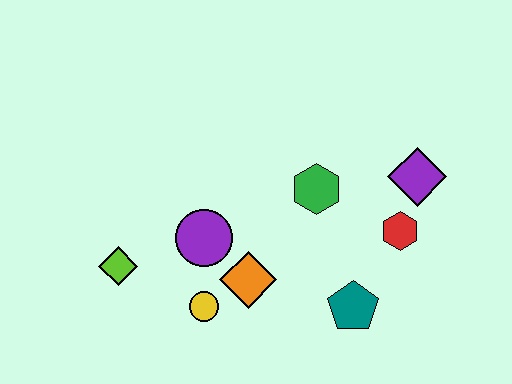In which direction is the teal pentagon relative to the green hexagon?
The teal pentagon is below the green hexagon.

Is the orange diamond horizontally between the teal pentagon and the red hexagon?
No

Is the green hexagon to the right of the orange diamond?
Yes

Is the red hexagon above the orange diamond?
Yes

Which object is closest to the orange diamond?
The yellow circle is closest to the orange diamond.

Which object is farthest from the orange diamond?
The purple diamond is farthest from the orange diamond.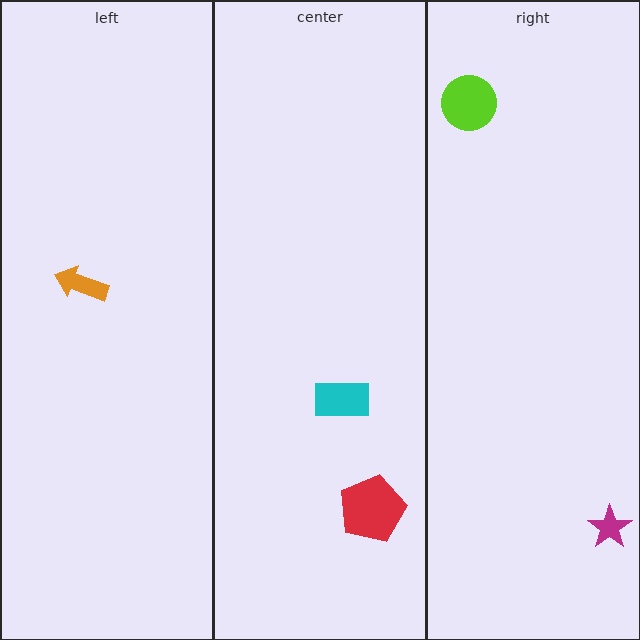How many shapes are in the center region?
2.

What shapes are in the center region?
The cyan rectangle, the red pentagon.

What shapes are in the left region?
The orange arrow.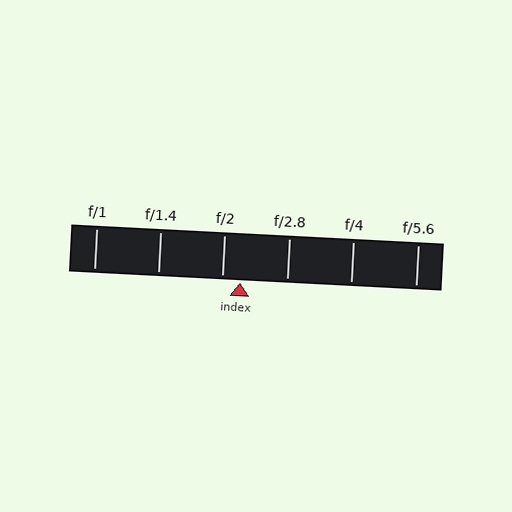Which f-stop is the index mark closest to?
The index mark is closest to f/2.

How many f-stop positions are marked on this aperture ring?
There are 6 f-stop positions marked.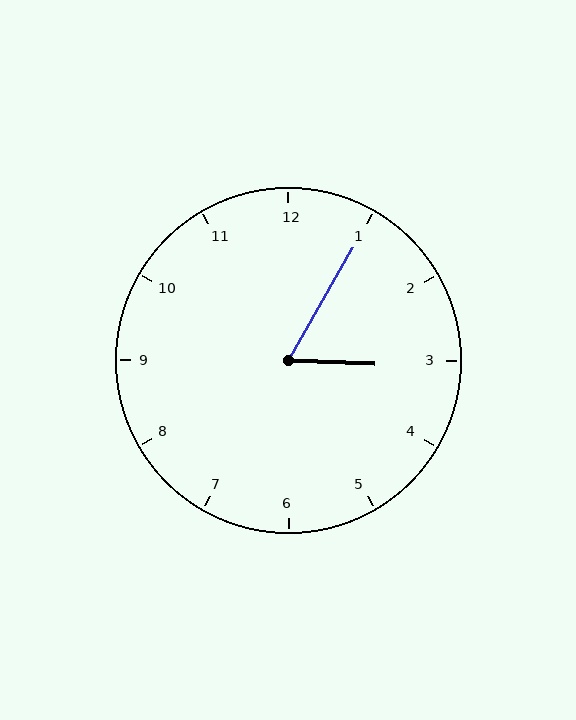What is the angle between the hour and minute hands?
Approximately 62 degrees.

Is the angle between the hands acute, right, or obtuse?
It is acute.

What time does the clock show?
3:05.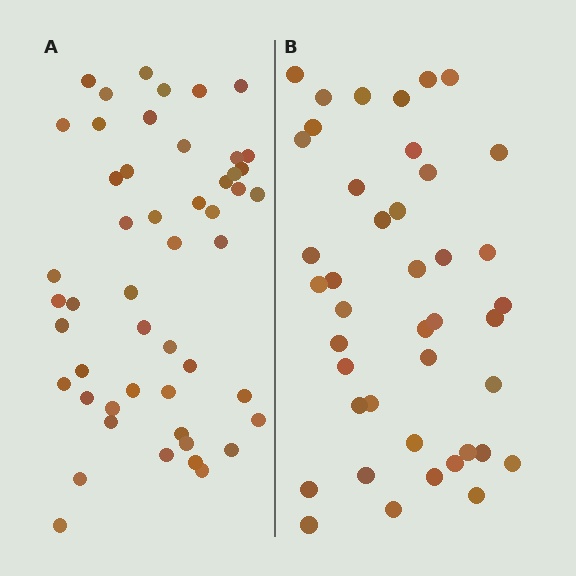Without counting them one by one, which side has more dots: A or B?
Region A (the left region) has more dots.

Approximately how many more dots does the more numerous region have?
Region A has roughly 8 or so more dots than region B.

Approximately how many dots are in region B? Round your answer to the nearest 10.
About 40 dots. (The exact count is 42, which rounds to 40.)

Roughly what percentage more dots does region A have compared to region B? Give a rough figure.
About 20% more.